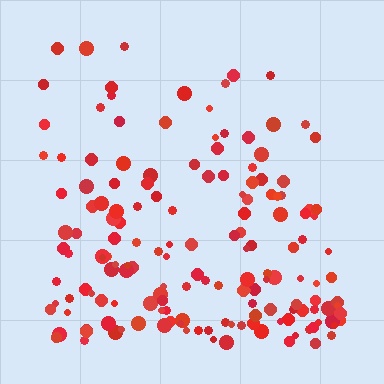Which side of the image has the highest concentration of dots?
The bottom.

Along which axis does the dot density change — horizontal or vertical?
Vertical.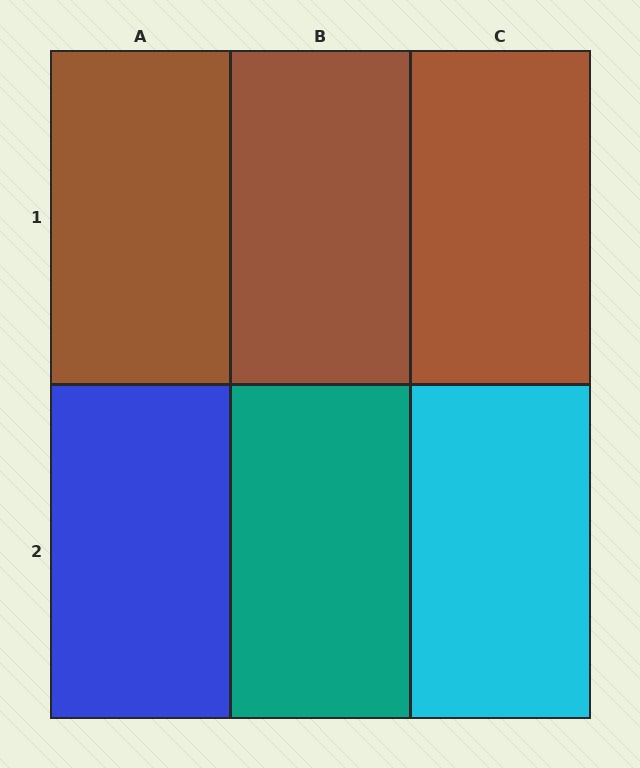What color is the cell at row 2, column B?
Teal.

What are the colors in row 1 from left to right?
Brown, brown, brown.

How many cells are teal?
1 cell is teal.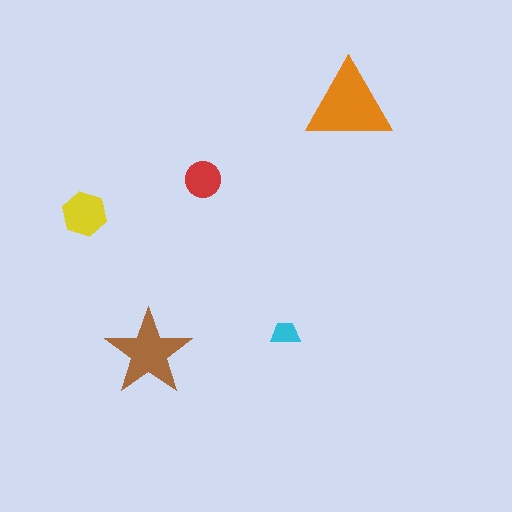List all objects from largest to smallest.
The orange triangle, the brown star, the yellow hexagon, the red circle, the cyan trapezoid.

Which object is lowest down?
The brown star is bottommost.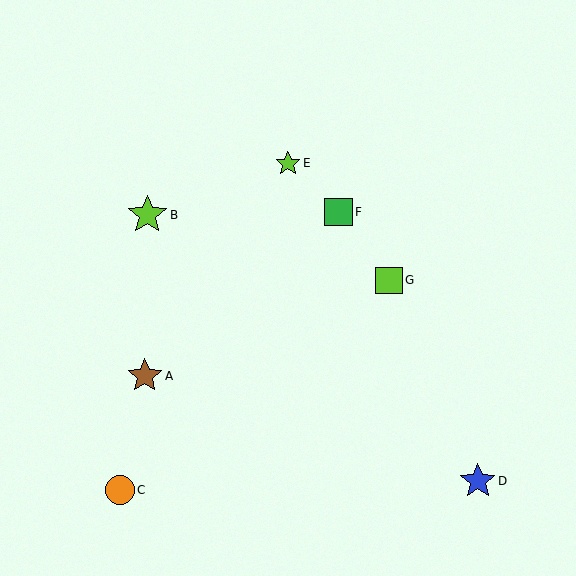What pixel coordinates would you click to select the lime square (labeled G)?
Click at (389, 280) to select the lime square G.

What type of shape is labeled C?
Shape C is an orange circle.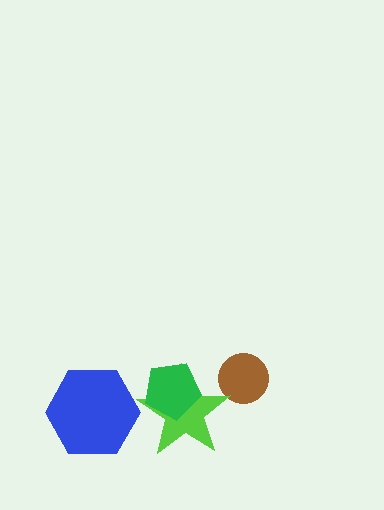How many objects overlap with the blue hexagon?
0 objects overlap with the blue hexagon.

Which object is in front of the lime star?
The green pentagon is in front of the lime star.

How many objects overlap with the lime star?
1 object overlaps with the lime star.